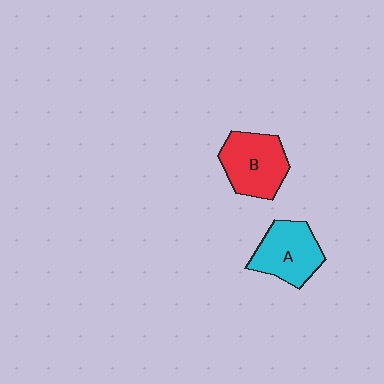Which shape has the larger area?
Shape B (red).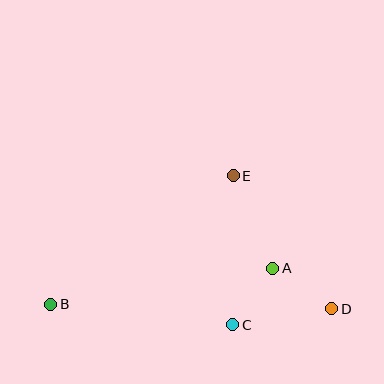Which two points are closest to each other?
Points A and C are closest to each other.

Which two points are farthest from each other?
Points B and D are farthest from each other.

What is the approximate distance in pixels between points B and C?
The distance between B and C is approximately 183 pixels.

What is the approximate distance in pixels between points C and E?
The distance between C and E is approximately 149 pixels.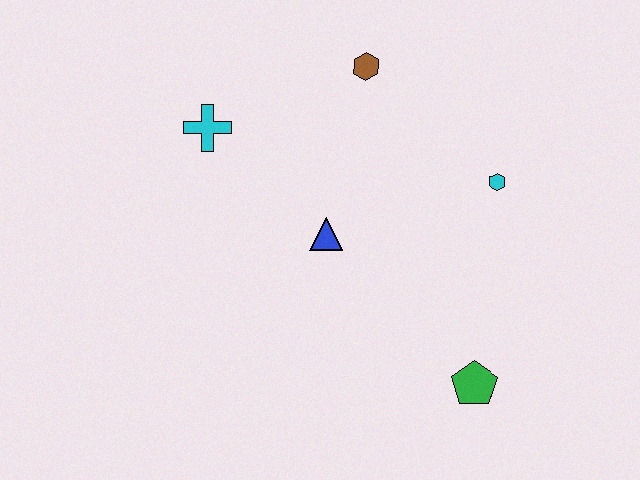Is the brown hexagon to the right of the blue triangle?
Yes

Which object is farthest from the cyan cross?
The green pentagon is farthest from the cyan cross.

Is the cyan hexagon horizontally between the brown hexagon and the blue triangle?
No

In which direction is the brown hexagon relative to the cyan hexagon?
The brown hexagon is to the left of the cyan hexagon.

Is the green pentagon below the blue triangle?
Yes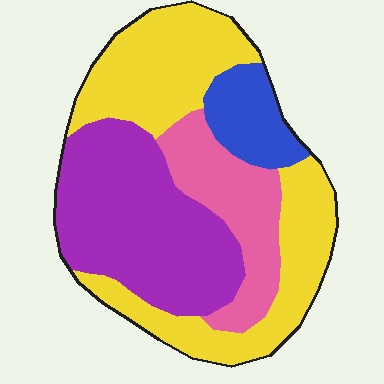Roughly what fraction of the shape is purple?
Purple takes up about one third (1/3) of the shape.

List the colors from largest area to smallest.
From largest to smallest: yellow, purple, pink, blue.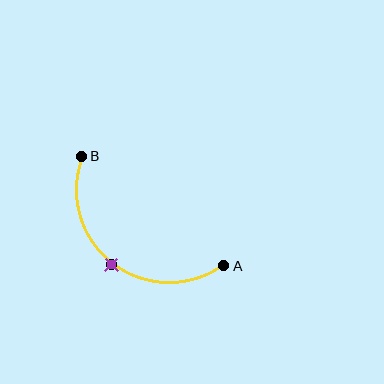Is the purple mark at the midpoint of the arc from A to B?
Yes. The purple mark lies on the arc at equal arc-length from both A and B — it is the arc midpoint.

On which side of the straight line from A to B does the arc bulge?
The arc bulges below and to the left of the straight line connecting A and B.